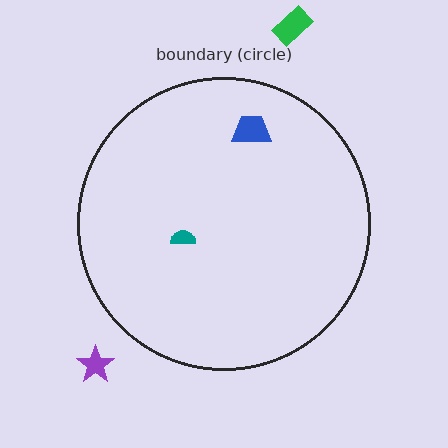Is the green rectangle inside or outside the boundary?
Outside.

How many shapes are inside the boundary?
2 inside, 2 outside.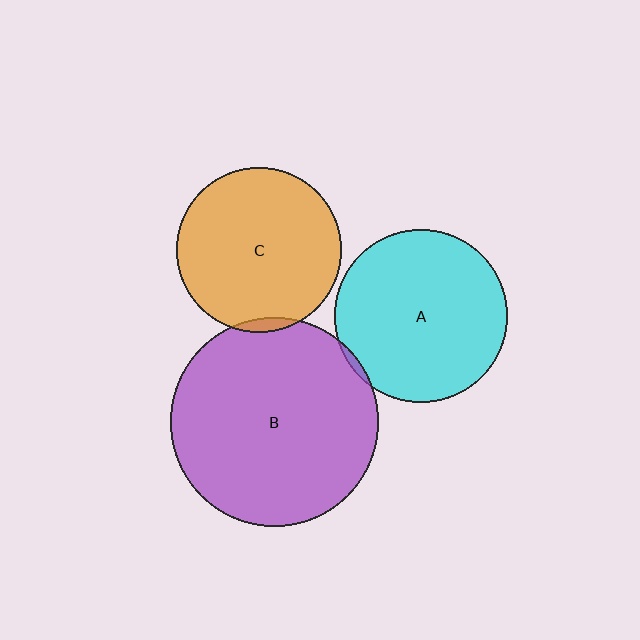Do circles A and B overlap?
Yes.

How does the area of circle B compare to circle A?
Approximately 1.4 times.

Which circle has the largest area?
Circle B (purple).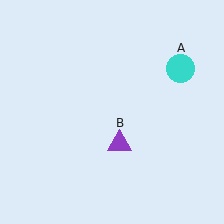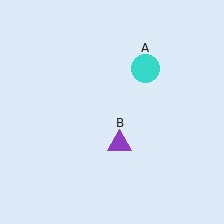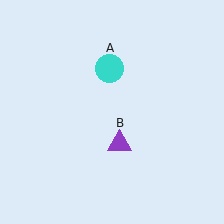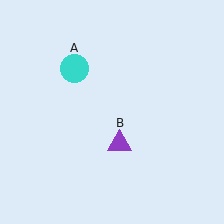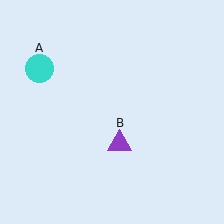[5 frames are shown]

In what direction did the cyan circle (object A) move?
The cyan circle (object A) moved left.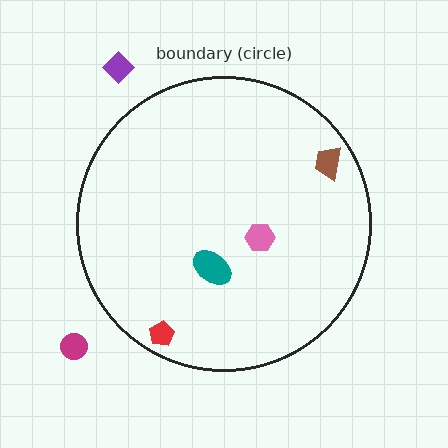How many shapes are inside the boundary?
4 inside, 2 outside.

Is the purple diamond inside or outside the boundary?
Outside.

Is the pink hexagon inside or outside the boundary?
Inside.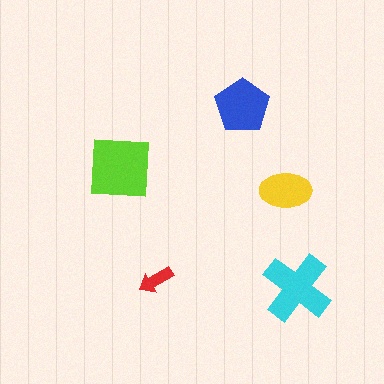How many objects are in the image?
There are 5 objects in the image.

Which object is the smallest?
The red arrow.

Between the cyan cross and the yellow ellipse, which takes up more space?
The cyan cross.